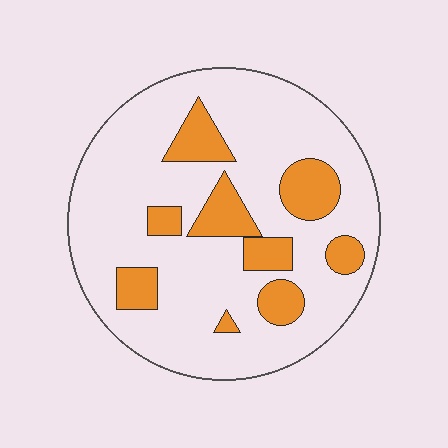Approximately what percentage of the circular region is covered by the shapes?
Approximately 20%.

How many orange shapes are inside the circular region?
9.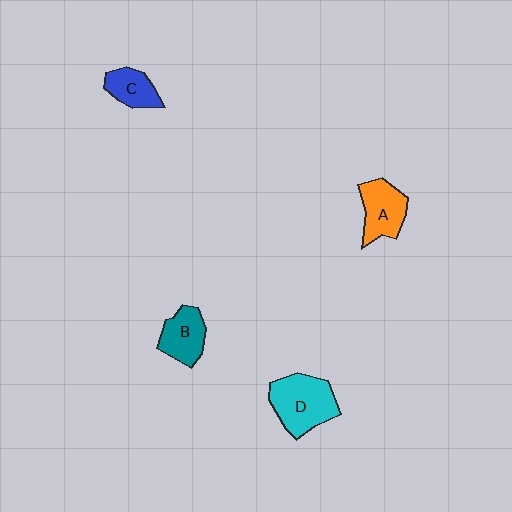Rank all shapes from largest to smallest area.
From largest to smallest: D (cyan), A (orange), B (teal), C (blue).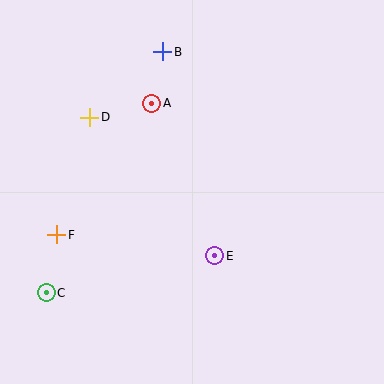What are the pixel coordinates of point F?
Point F is at (57, 235).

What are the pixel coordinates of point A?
Point A is at (152, 103).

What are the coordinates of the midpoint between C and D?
The midpoint between C and D is at (68, 205).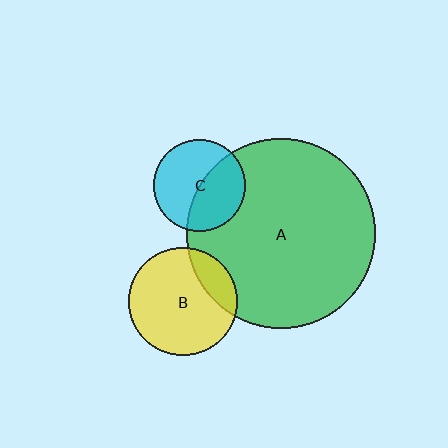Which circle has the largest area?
Circle A (green).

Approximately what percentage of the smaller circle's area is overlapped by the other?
Approximately 45%.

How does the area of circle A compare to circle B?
Approximately 3.1 times.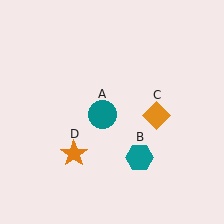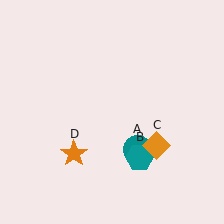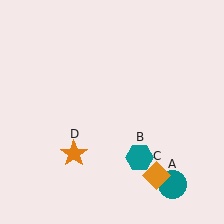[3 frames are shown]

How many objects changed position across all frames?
2 objects changed position: teal circle (object A), orange diamond (object C).